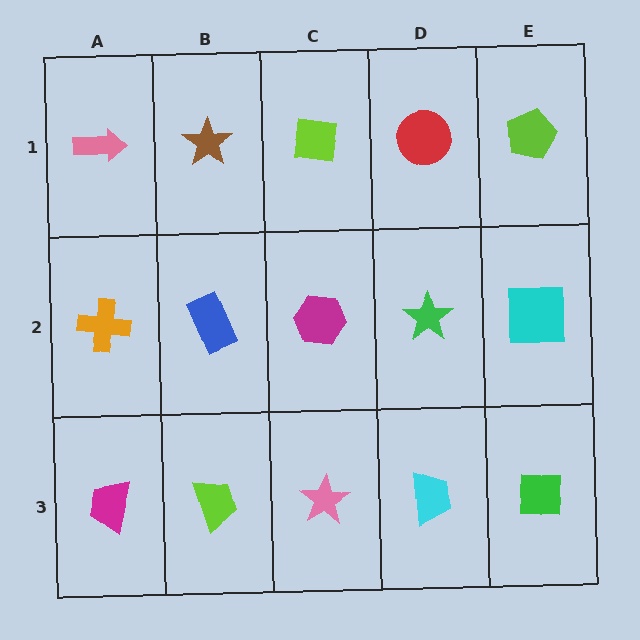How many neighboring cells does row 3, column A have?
2.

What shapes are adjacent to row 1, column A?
An orange cross (row 2, column A), a brown star (row 1, column B).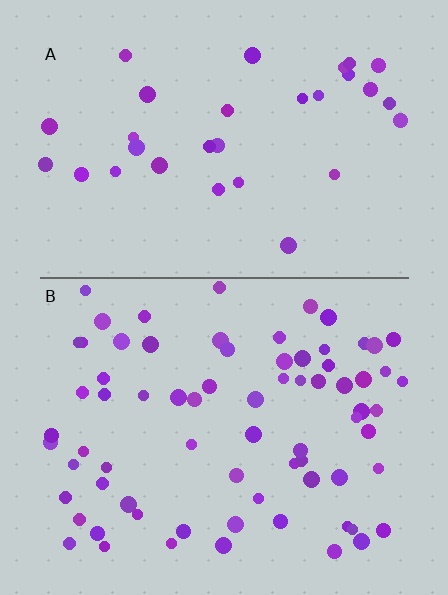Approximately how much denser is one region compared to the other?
Approximately 2.4× — region B over region A.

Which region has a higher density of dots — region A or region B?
B (the bottom).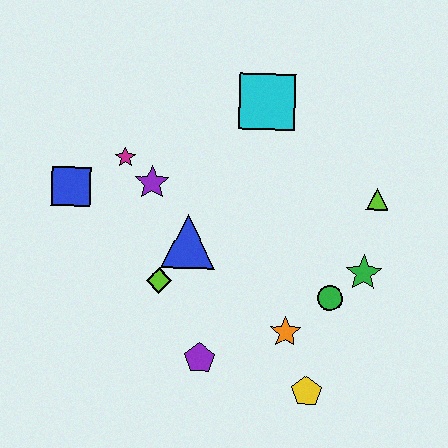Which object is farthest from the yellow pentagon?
The blue square is farthest from the yellow pentagon.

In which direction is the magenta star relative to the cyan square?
The magenta star is to the left of the cyan square.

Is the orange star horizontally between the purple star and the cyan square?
No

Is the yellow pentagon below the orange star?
Yes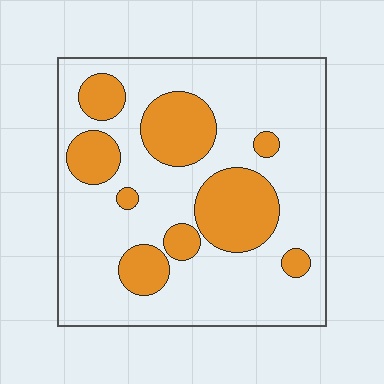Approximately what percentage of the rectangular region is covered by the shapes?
Approximately 25%.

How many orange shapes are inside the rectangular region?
9.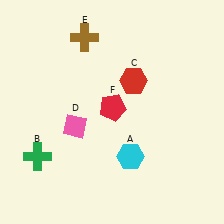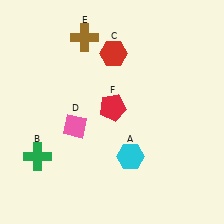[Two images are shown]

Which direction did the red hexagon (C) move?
The red hexagon (C) moved up.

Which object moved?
The red hexagon (C) moved up.